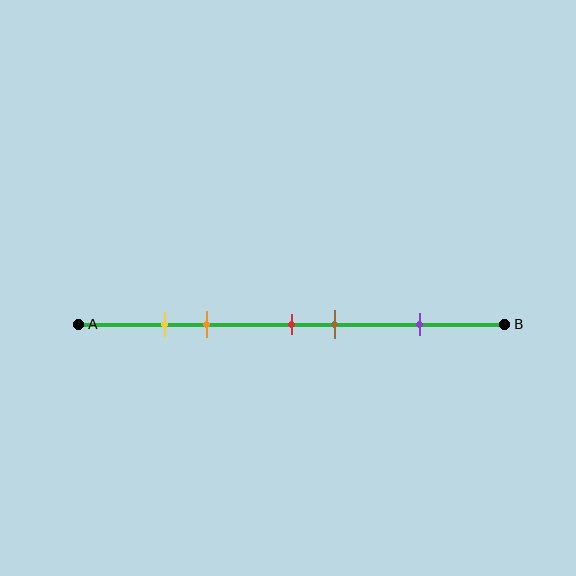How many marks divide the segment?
There are 5 marks dividing the segment.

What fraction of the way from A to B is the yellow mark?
The yellow mark is approximately 20% (0.2) of the way from A to B.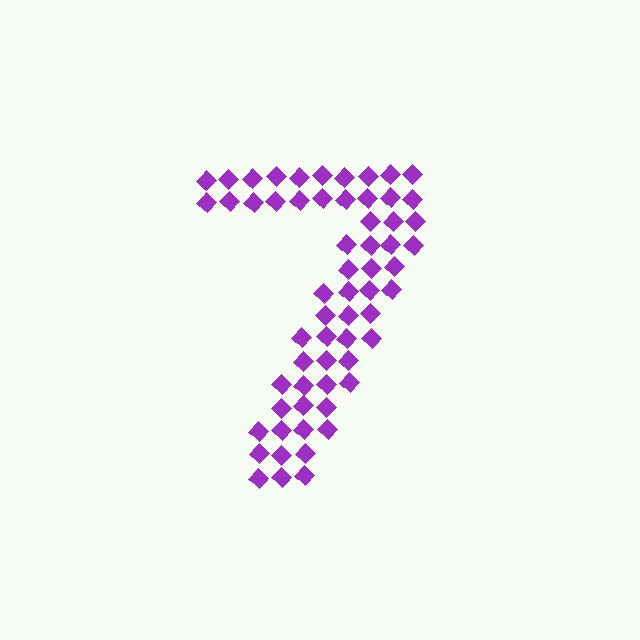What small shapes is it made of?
It is made of small diamonds.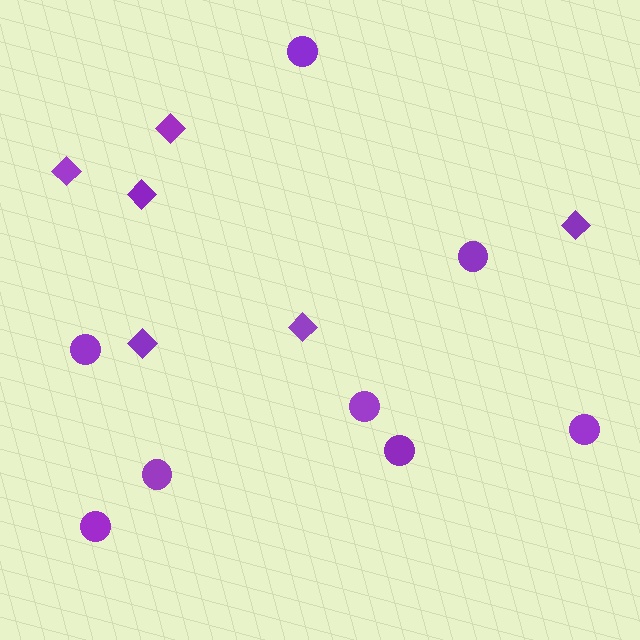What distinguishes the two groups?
There are 2 groups: one group of circles (8) and one group of diamonds (6).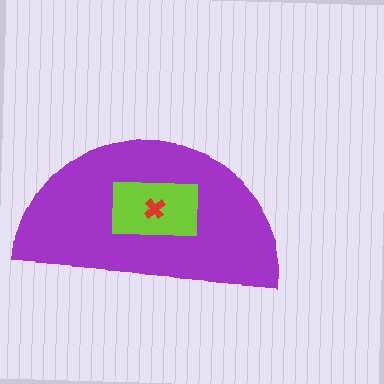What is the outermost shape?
The purple semicircle.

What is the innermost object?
The red cross.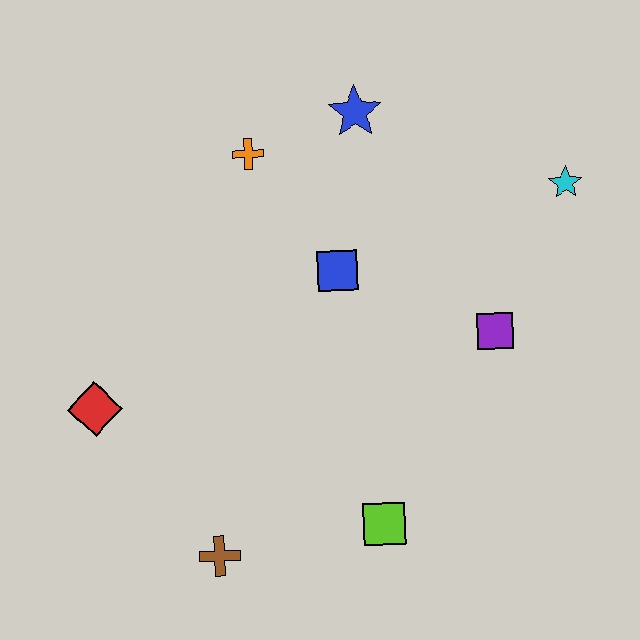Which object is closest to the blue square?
The orange cross is closest to the blue square.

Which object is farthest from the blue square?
The brown cross is farthest from the blue square.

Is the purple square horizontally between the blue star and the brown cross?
No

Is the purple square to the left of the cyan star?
Yes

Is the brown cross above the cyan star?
No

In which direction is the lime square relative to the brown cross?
The lime square is to the right of the brown cross.